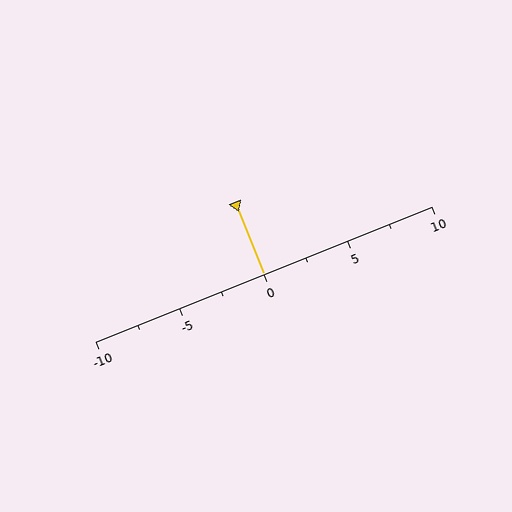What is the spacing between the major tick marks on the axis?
The major ticks are spaced 5 apart.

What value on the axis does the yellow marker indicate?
The marker indicates approximately 0.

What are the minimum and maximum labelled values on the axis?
The axis runs from -10 to 10.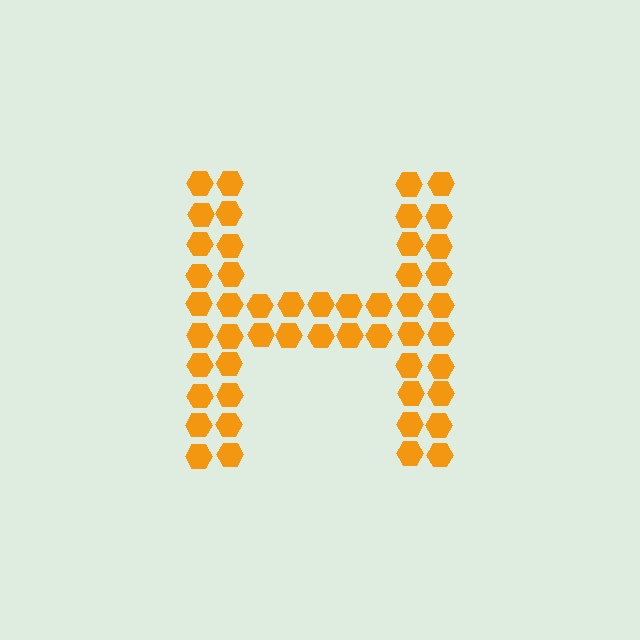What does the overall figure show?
The overall figure shows the letter H.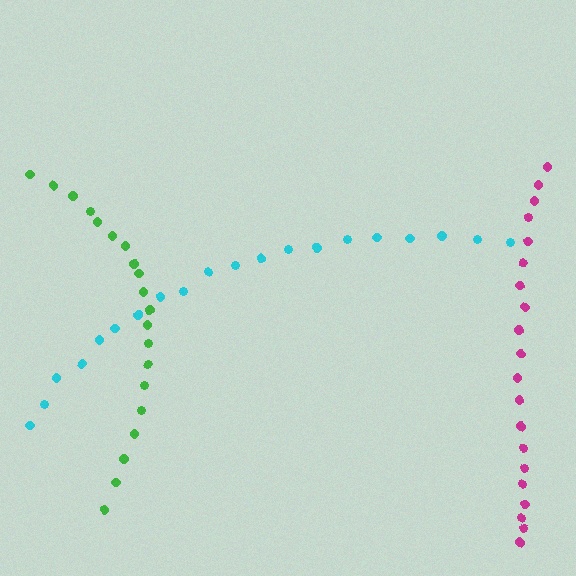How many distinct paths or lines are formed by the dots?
There are 3 distinct paths.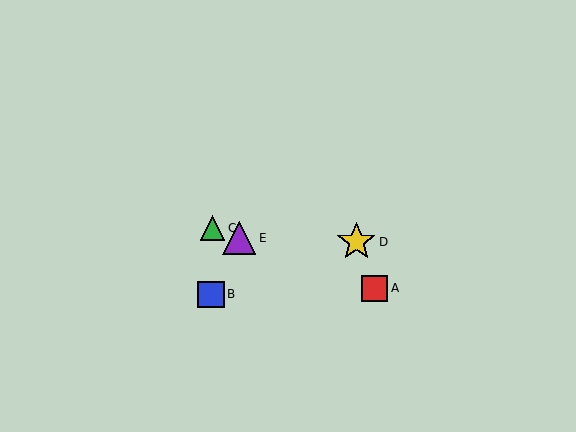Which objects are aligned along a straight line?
Objects A, C, E are aligned along a straight line.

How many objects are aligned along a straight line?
3 objects (A, C, E) are aligned along a straight line.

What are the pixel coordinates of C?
Object C is at (213, 228).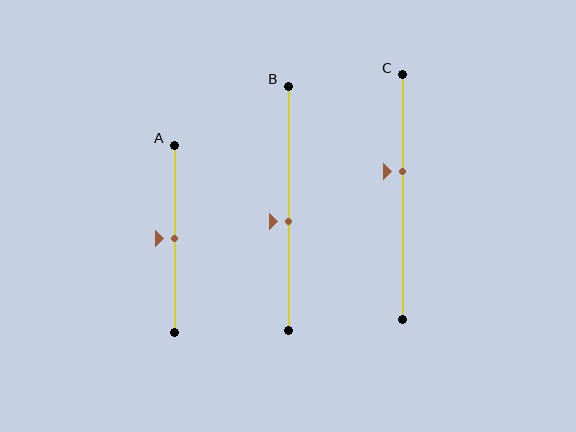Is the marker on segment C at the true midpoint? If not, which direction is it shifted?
No, the marker on segment C is shifted upward by about 11% of the segment length.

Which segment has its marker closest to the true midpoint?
Segment A has its marker closest to the true midpoint.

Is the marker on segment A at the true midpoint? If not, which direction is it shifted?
Yes, the marker on segment A is at the true midpoint.